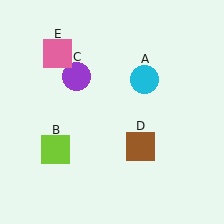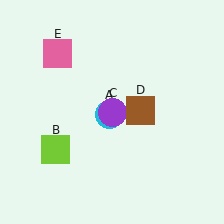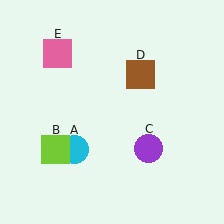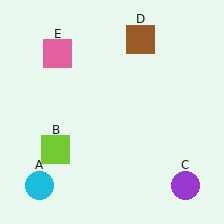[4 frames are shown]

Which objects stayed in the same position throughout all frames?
Lime square (object B) and pink square (object E) remained stationary.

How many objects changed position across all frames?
3 objects changed position: cyan circle (object A), purple circle (object C), brown square (object D).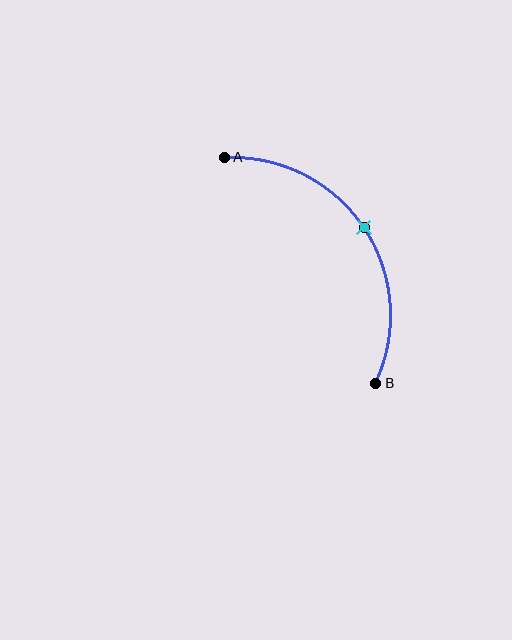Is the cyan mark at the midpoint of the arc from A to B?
Yes. The cyan mark lies on the arc at equal arc-length from both A and B — it is the arc midpoint.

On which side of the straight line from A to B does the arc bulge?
The arc bulges above and to the right of the straight line connecting A and B.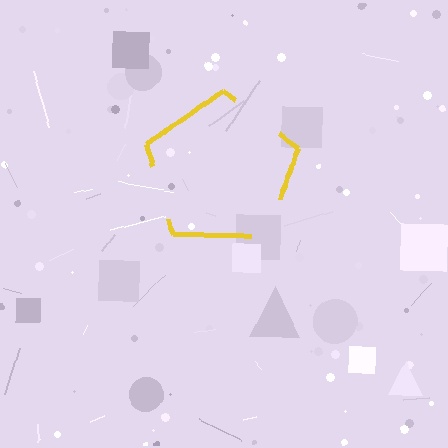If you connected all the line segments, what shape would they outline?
They would outline a pentagon.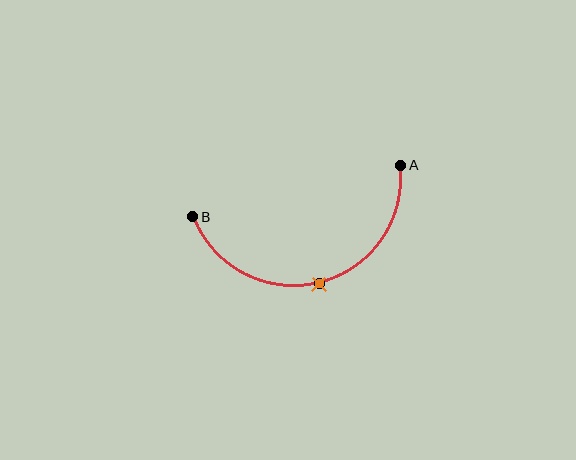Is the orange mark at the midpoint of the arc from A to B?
Yes. The orange mark lies on the arc at equal arc-length from both A and B — it is the arc midpoint.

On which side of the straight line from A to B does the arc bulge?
The arc bulges below the straight line connecting A and B.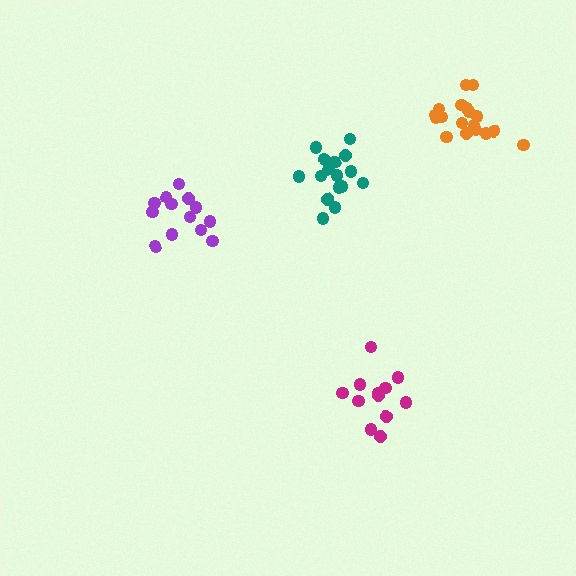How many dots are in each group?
Group 1: 13 dots, Group 2: 12 dots, Group 3: 18 dots, Group 4: 17 dots (60 total).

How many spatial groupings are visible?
There are 4 spatial groupings.